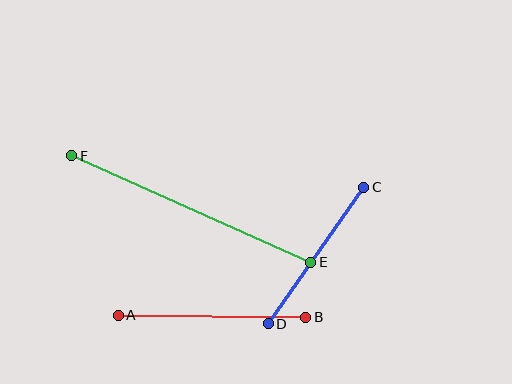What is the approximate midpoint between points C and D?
The midpoint is at approximately (316, 256) pixels.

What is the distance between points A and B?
The distance is approximately 187 pixels.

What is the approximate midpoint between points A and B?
The midpoint is at approximately (212, 316) pixels.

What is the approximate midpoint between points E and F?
The midpoint is at approximately (191, 209) pixels.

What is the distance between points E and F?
The distance is approximately 261 pixels.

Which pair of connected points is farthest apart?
Points E and F are farthest apart.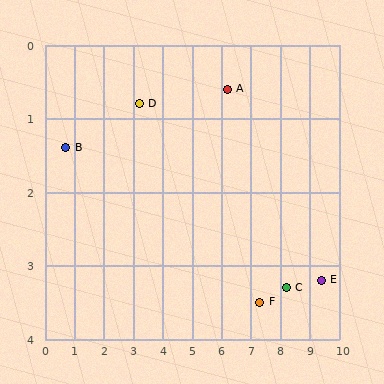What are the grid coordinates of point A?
Point A is at approximately (6.2, 0.6).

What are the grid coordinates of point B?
Point B is at approximately (0.7, 1.4).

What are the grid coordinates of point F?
Point F is at approximately (7.3, 3.5).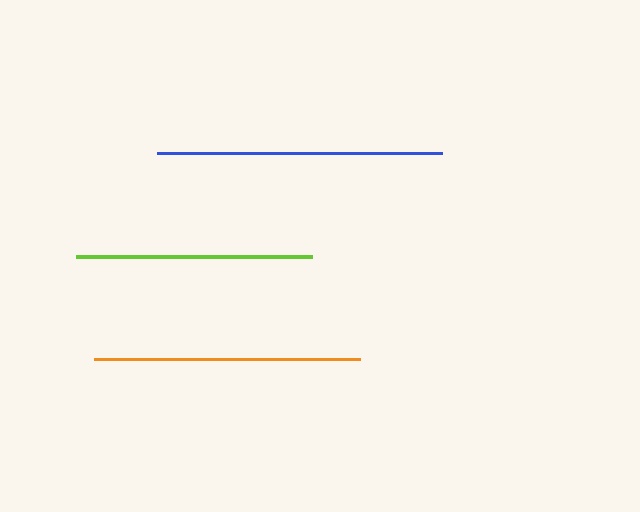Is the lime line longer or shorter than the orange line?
The orange line is longer than the lime line.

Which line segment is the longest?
The blue line is the longest at approximately 285 pixels.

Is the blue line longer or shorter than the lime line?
The blue line is longer than the lime line.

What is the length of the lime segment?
The lime segment is approximately 236 pixels long.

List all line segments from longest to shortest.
From longest to shortest: blue, orange, lime.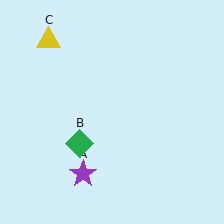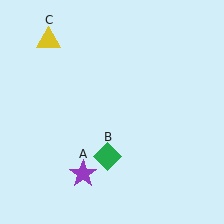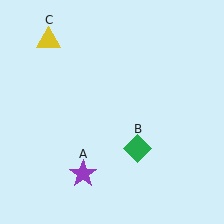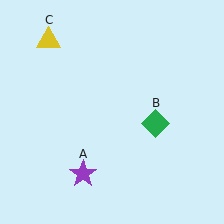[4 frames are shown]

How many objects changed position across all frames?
1 object changed position: green diamond (object B).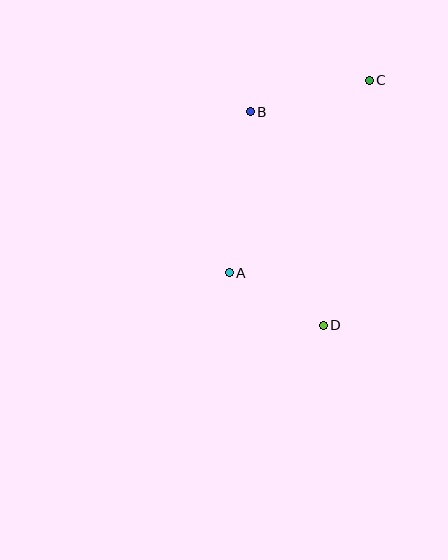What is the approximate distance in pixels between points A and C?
The distance between A and C is approximately 238 pixels.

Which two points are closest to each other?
Points A and D are closest to each other.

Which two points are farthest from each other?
Points C and D are farthest from each other.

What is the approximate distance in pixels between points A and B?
The distance between A and B is approximately 162 pixels.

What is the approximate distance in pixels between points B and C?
The distance between B and C is approximately 123 pixels.